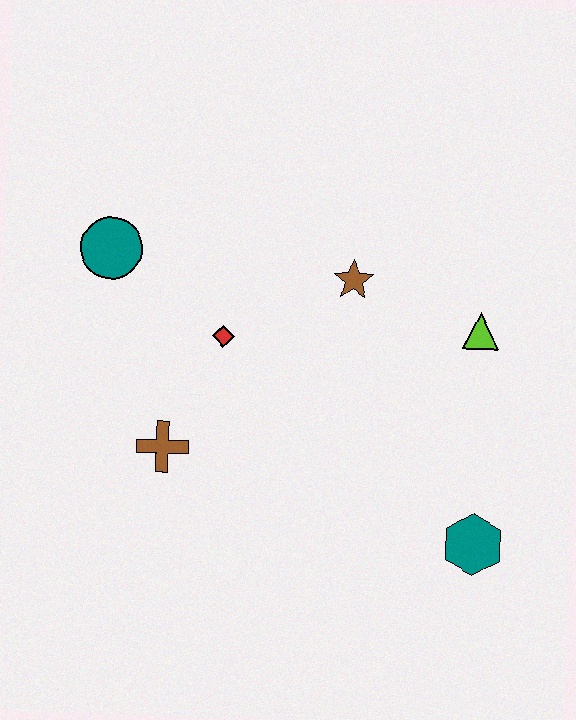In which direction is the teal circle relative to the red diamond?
The teal circle is to the left of the red diamond.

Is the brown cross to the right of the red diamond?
No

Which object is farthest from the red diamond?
The teal hexagon is farthest from the red diamond.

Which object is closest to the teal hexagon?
The lime triangle is closest to the teal hexagon.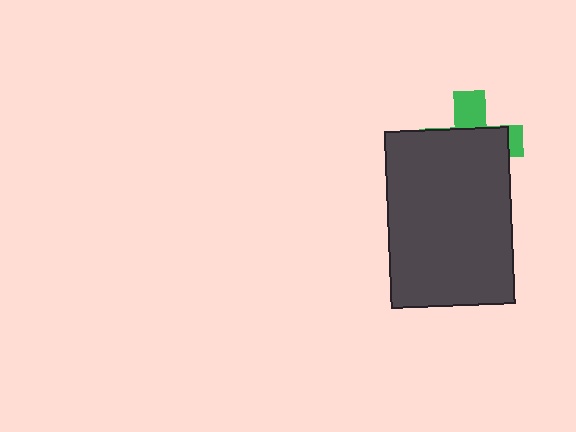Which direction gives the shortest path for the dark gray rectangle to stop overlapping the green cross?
Moving down gives the shortest separation.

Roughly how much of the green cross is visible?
A small part of it is visible (roughly 32%).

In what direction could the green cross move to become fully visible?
The green cross could move up. That would shift it out from behind the dark gray rectangle entirely.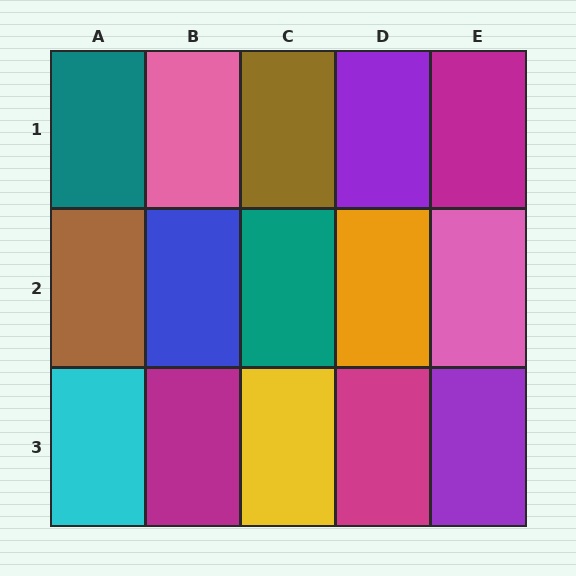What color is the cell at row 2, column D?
Orange.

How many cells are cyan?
1 cell is cyan.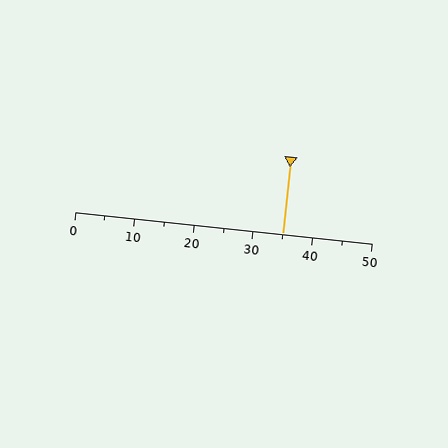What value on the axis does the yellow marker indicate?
The marker indicates approximately 35.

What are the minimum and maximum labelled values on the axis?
The axis runs from 0 to 50.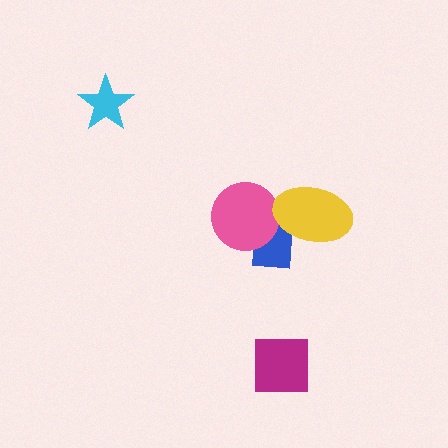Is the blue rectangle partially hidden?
Yes, it is partially covered by another shape.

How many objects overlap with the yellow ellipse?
2 objects overlap with the yellow ellipse.